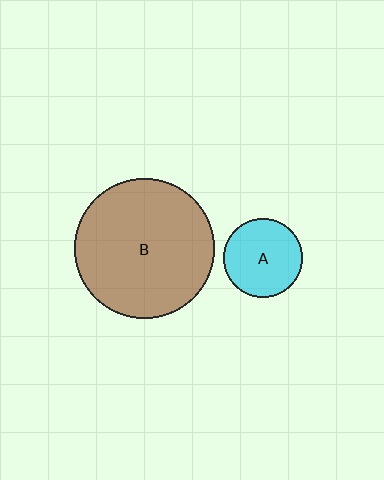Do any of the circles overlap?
No, none of the circles overlap.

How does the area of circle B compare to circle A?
Approximately 3.1 times.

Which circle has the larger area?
Circle B (brown).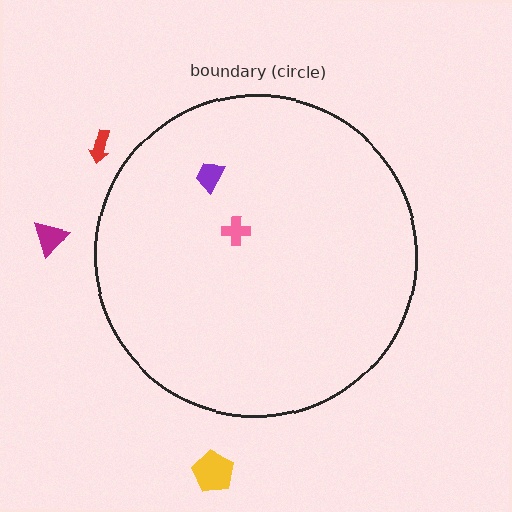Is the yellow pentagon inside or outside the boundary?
Outside.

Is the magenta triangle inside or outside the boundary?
Outside.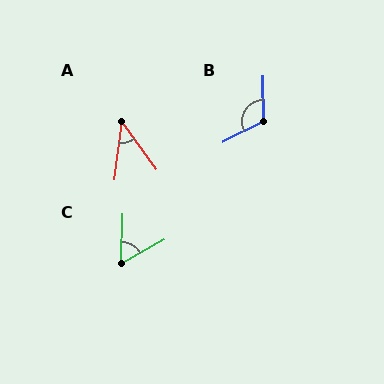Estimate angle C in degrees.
Approximately 59 degrees.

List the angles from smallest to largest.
A (43°), C (59°), B (116°).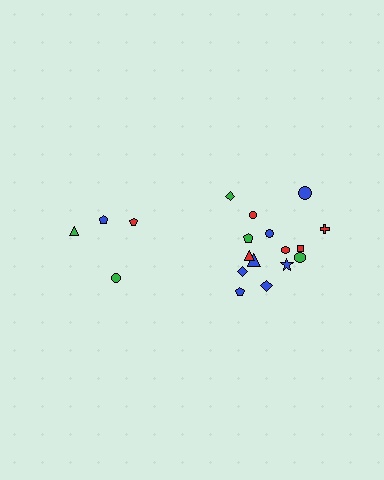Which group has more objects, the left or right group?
The right group.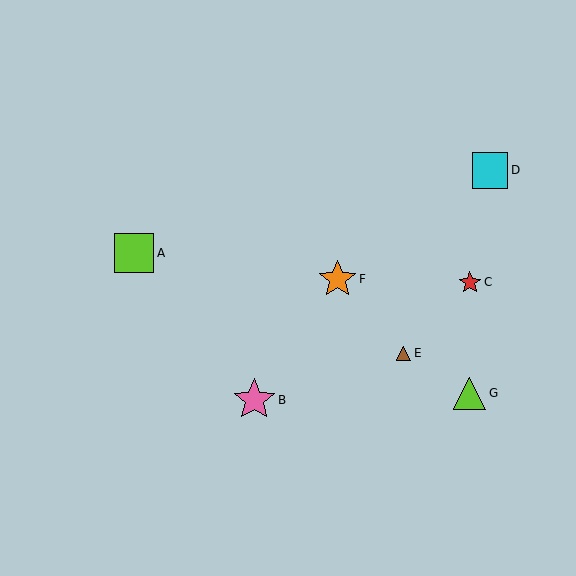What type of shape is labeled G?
Shape G is a lime triangle.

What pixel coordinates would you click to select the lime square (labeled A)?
Click at (134, 253) to select the lime square A.